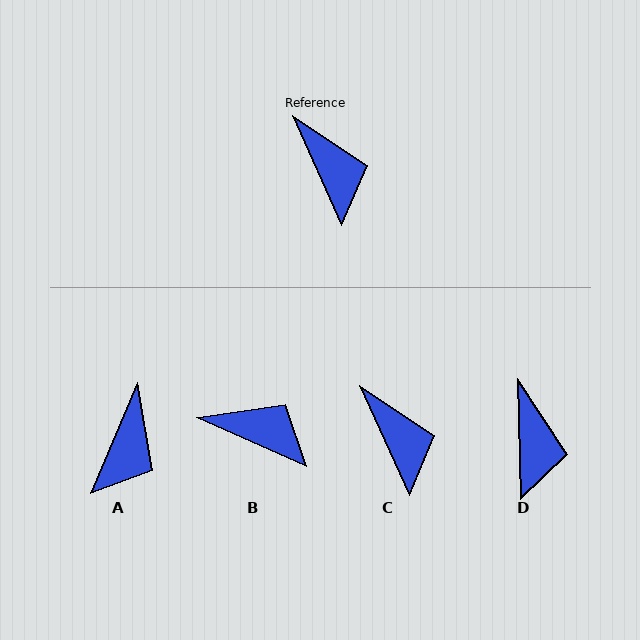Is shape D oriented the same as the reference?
No, it is off by about 23 degrees.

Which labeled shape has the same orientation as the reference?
C.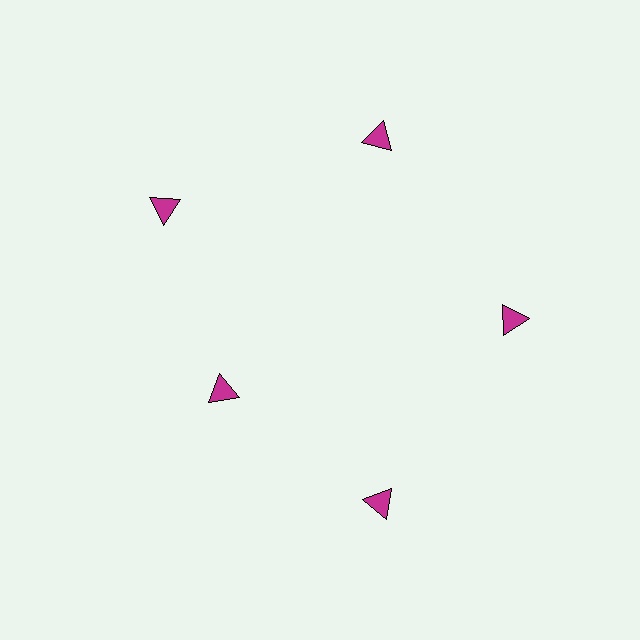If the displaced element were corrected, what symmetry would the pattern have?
It would have 5-fold rotational symmetry — the pattern would map onto itself every 72 degrees.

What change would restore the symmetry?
The symmetry would be restored by moving it outward, back onto the ring so that all 5 triangles sit at equal angles and equal distance from the center.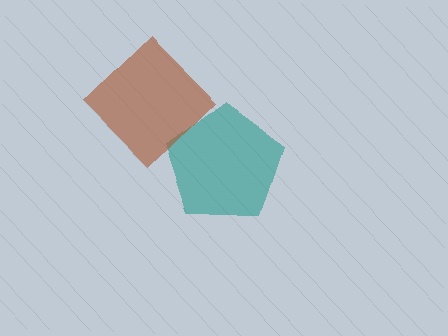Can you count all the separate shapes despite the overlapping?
Yes, there are 2 separate shapes.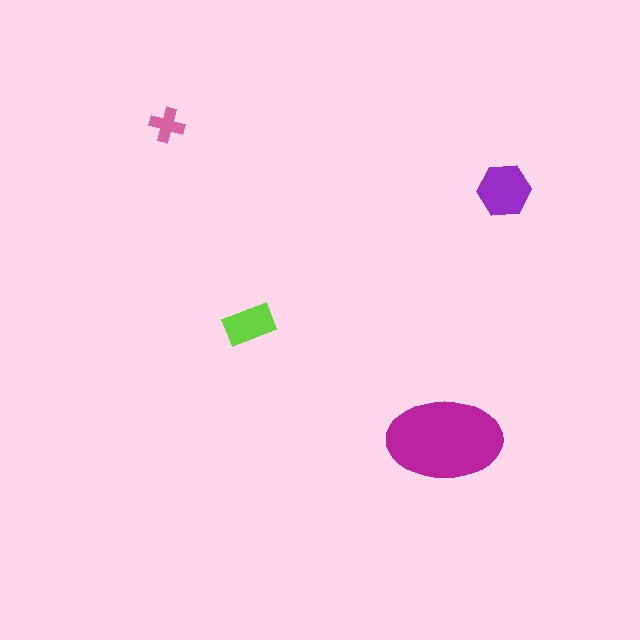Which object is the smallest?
The pink cross.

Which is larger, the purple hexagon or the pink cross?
The purple hexagon.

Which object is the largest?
The magenta ellipse.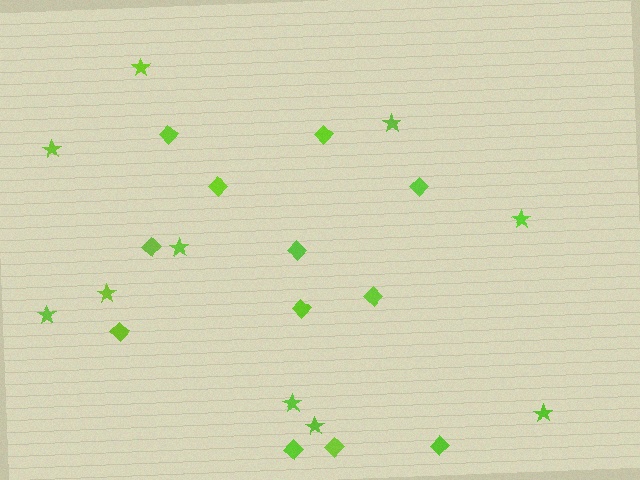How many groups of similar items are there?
There are 2 groups: one group of diamonds (12) and one group of stars (10).